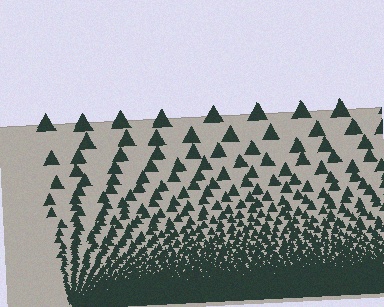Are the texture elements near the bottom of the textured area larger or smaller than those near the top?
Smaller. The gradient is inverted — elements near the bottom are smaller and denser.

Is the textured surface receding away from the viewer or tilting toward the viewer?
The surface appears to tilt toward the viewer. Texture elements get larger and sparser toward the top.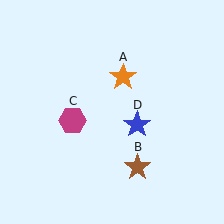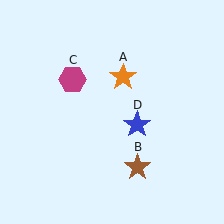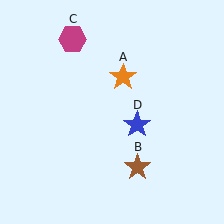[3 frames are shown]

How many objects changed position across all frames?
1 object changed position: magenta hexagon (object C).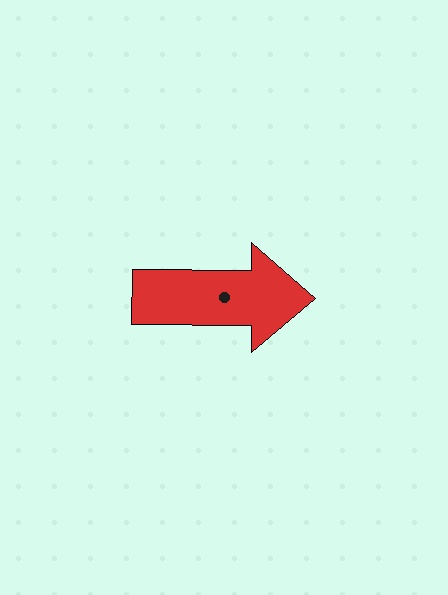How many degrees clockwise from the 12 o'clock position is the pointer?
Approximately 90 degrees.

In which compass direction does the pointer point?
East.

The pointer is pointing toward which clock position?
Roughly 3 o'clock.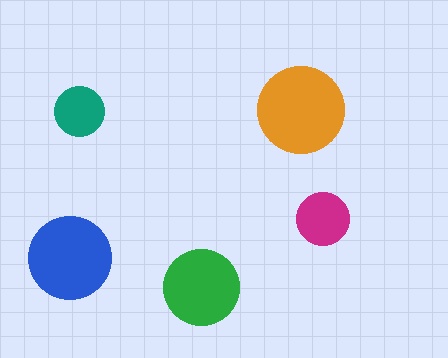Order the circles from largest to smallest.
the orange one, the blue one, the green one, the magenta one, the teal one.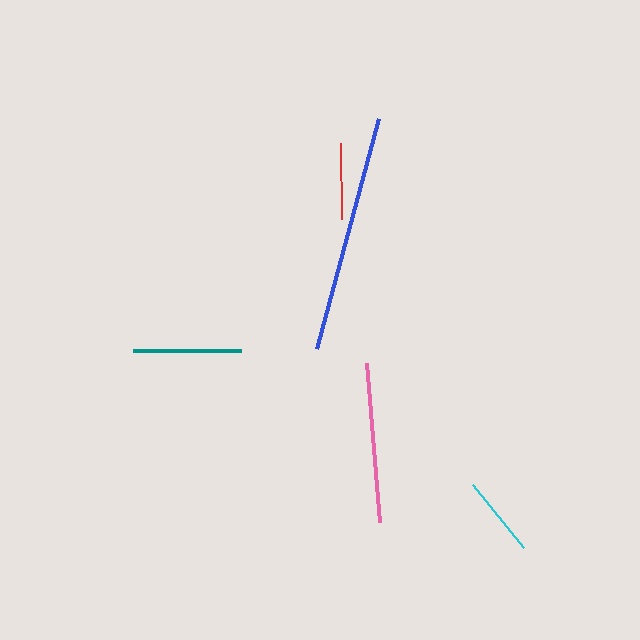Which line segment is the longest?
The blue line is the longest at approximately 238 pixels.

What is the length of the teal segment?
The teal segment is approximately 109 pixels long.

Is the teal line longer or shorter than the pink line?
The pink line is longer than the teal line.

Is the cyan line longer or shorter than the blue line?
The blue line is longer than the cyan line.